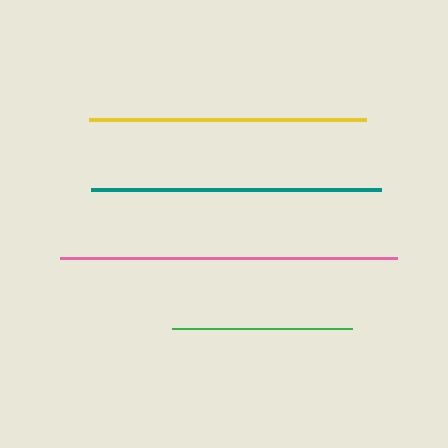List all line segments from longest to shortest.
From longest to shortest: pink, teal, yellow, green.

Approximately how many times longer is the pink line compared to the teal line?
The pink line is approximately 1.2 times the length of the teal line.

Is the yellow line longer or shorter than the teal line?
The teal line is longer than the yellow line.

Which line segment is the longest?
The pink line is the longest at approximately 337 pixels.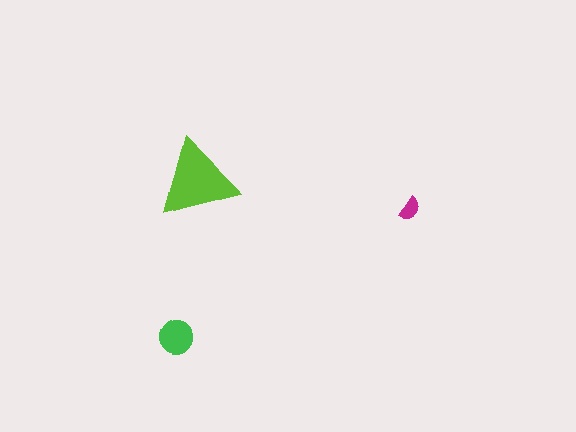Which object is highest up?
The lime triangle is topmost.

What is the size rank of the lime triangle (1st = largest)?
1st.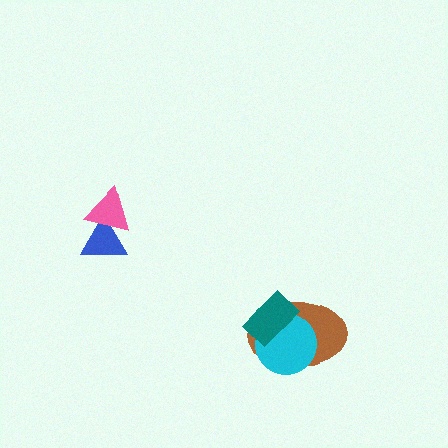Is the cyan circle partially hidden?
Yes, it is partially covered by another shape.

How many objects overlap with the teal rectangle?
2 objects overlap with the teal rectangle.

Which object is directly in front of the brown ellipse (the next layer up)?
The cyan circle is directly in front of the brown ellipse.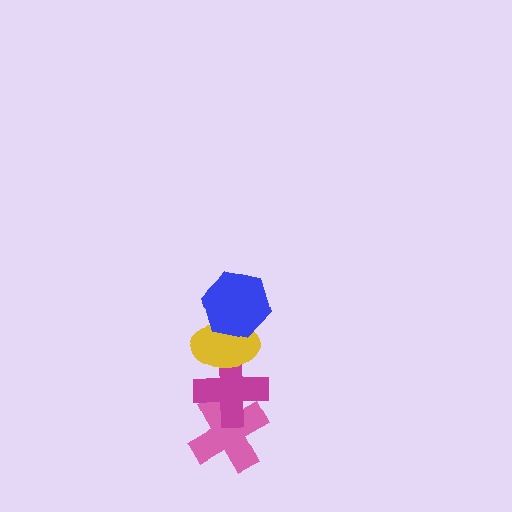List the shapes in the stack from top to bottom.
From top to bottom: the blue hexagon, the yellow ellipse, the magenta cross, the pink cross.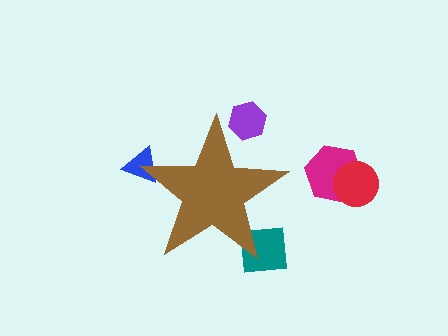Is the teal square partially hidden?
Yes, the teal square is partially hidden behind the brown star.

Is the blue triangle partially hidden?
Yes, the blue triangle is partially hidden behind the brown star.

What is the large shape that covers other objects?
A brown star.